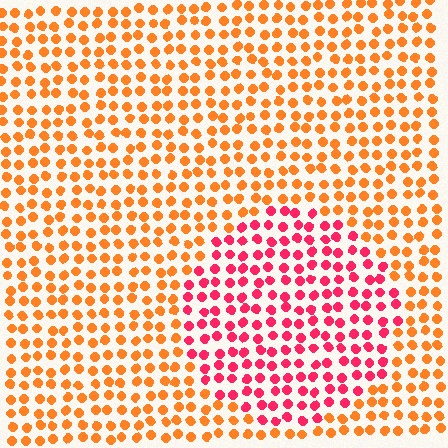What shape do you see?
I see a circle.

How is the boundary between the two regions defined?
The boundary is defined purely by a slight shift in hue (about 44 degrees). Spacing, size, and orientation are identical on both sides.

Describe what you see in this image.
The image is filled with small orange elements in a uniform arrangement. A circle-shaped region is visible where the elements are tinted to a slightly different hue, forming a subtle color boundary.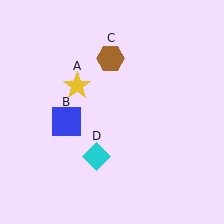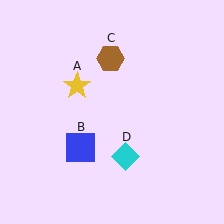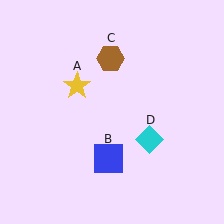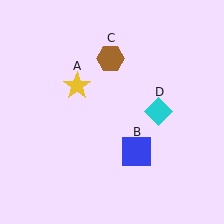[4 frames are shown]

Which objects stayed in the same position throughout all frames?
Yellow star (object A) and brown hexagon (object C) remained stationary.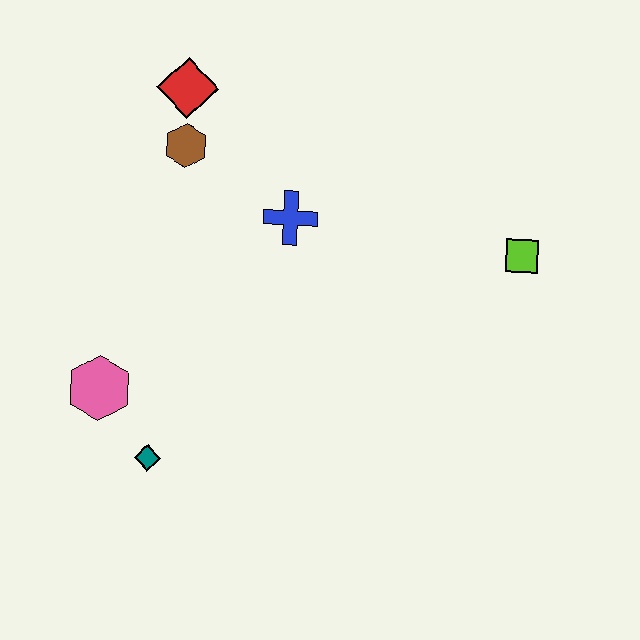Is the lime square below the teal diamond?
No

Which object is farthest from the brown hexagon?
The lime square is farthest from the brown hexagon.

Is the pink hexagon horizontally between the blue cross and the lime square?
No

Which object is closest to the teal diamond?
The pink hexagon is closest to the teal diamond.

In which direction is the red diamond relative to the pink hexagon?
The red diamond is above the pink hexagon.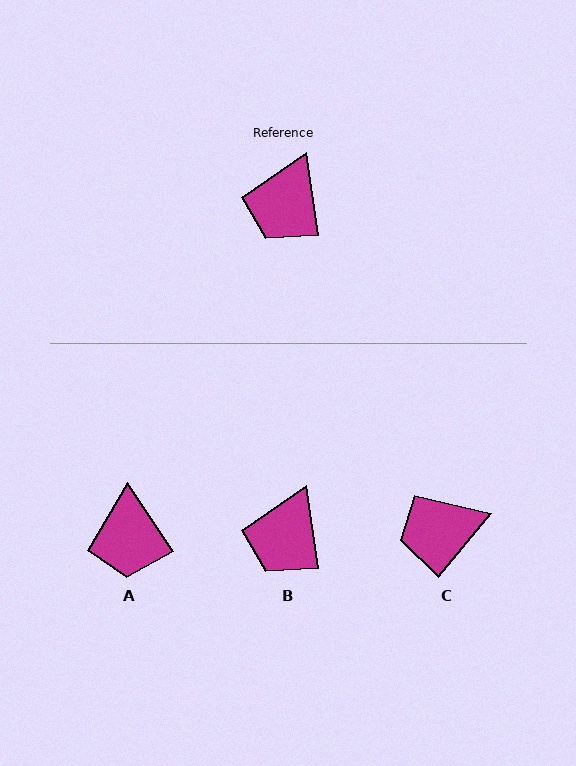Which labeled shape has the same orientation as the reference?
B.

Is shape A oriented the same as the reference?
No, it is off by about 25 degrees.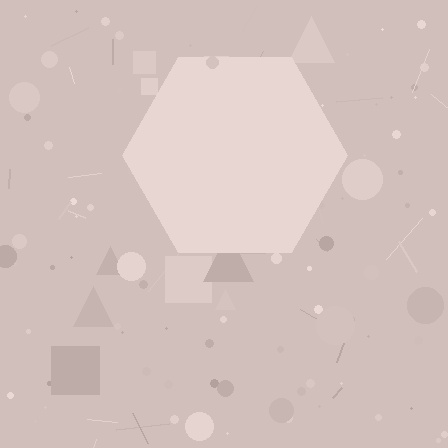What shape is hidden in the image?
A hexagon is hidden in the image.